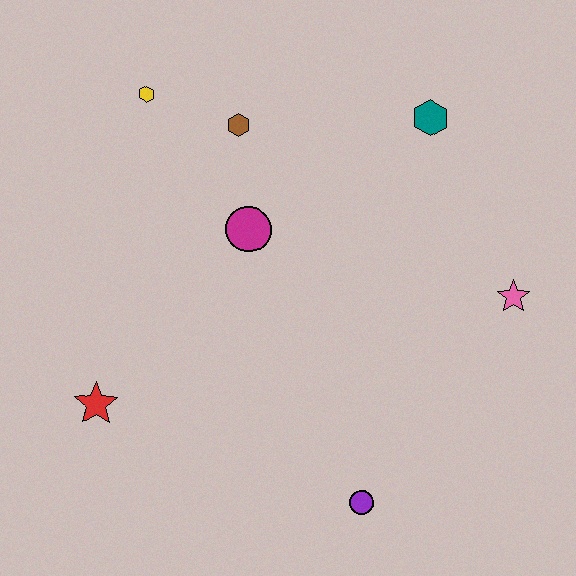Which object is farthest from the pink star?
The red star is farthest from the pink star.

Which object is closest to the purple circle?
The pink star is closest to the purple circle.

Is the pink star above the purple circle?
Yes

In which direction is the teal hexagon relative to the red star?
The teal hexagon is to the right of the red star.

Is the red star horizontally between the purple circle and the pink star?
No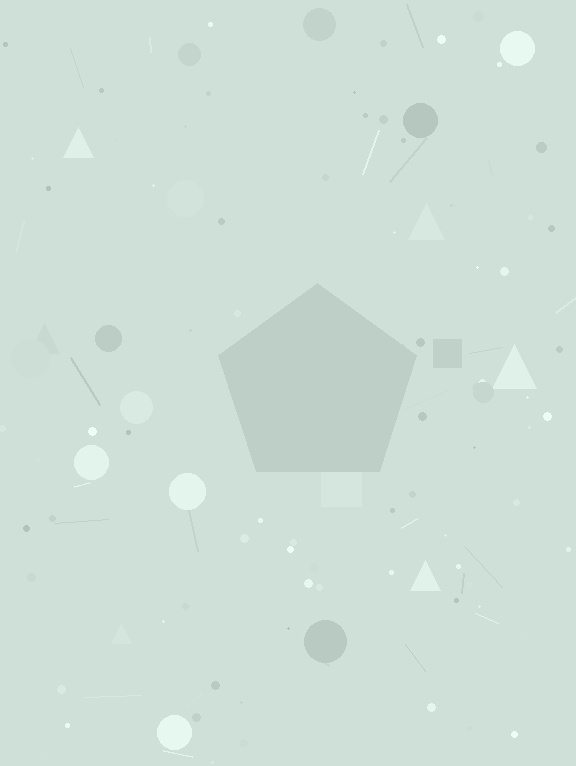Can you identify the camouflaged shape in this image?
The camouflaged shape is a pentagon.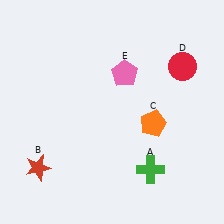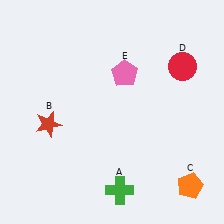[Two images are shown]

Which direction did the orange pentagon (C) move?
The orange pentagon (C) moved down.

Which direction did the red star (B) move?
The red star (B) moved up.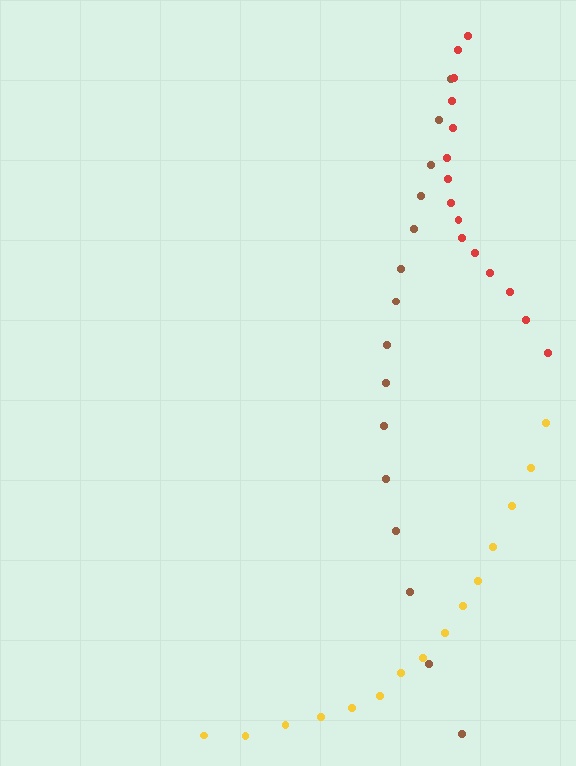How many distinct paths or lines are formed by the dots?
There are 3 distinct paths.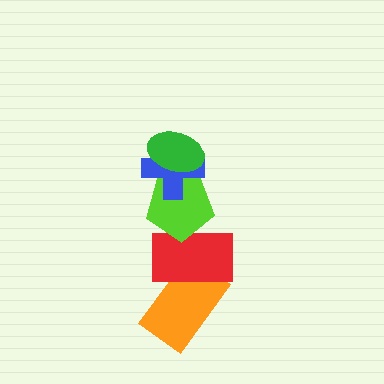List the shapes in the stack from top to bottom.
From top to bottom: the green ellipse, the blue cross, the lime pentagon, the red rectangle, the orange rectangle.